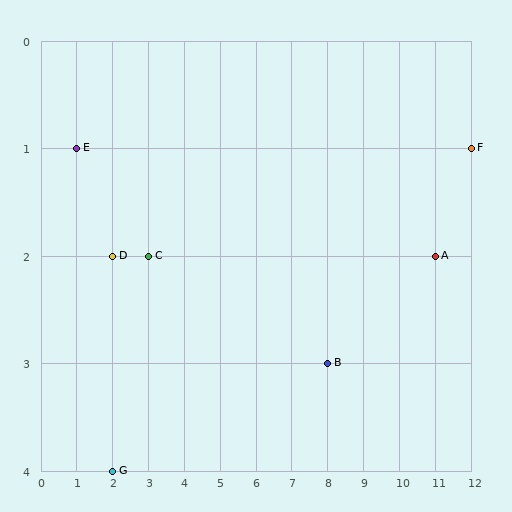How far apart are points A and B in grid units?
Points A and B are 3 columns and 1 row apart (about 3.2 grid units diagonally).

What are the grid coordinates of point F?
Point F is at grid coordinates (12, 1).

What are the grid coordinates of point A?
Point A is at grid coordinates (11, 2).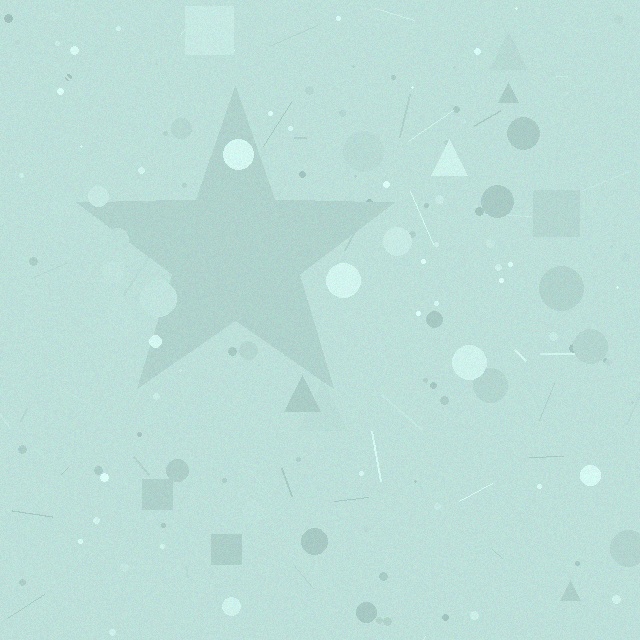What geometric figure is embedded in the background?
A star is embedded in the background.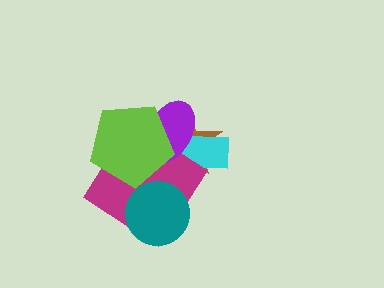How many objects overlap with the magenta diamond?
4 objects overlap with the magenta diamond.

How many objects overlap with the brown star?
4 objects overlap with the brown star.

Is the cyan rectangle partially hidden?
Yes, it is partially covered by another shape.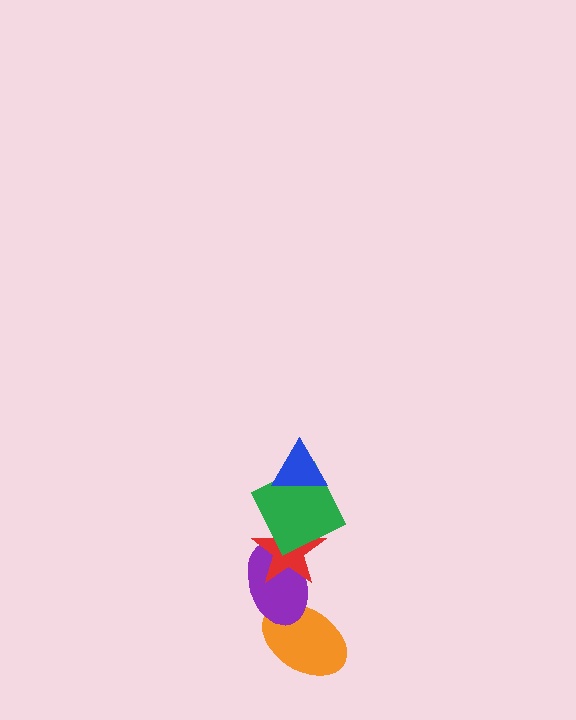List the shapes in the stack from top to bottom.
From top to bottom: the blue triangle, the green square, the red star, the purple ellipse, the orange ellipse.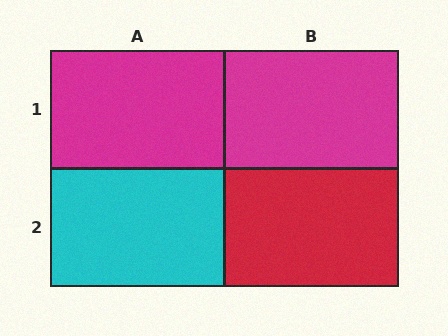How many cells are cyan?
1 cell is cyan.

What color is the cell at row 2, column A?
Cyan.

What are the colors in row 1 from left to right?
Magenta, magenta.